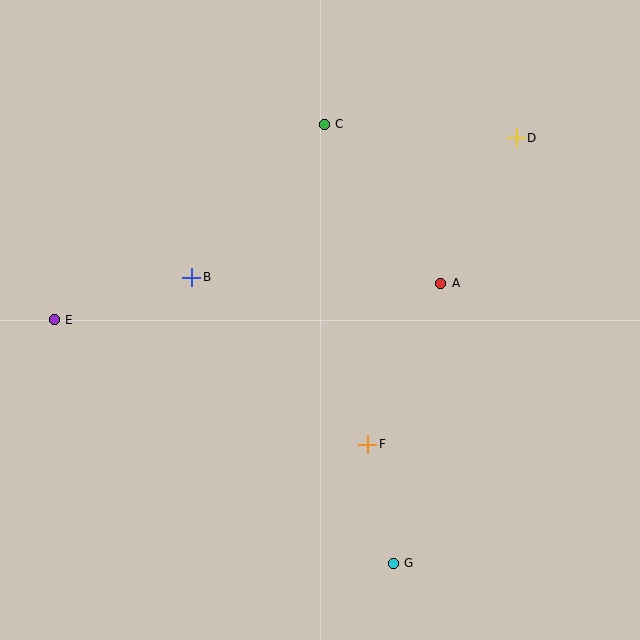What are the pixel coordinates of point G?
Point G is at (393, 563).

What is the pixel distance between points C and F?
The distance between C and F is 323 pixels.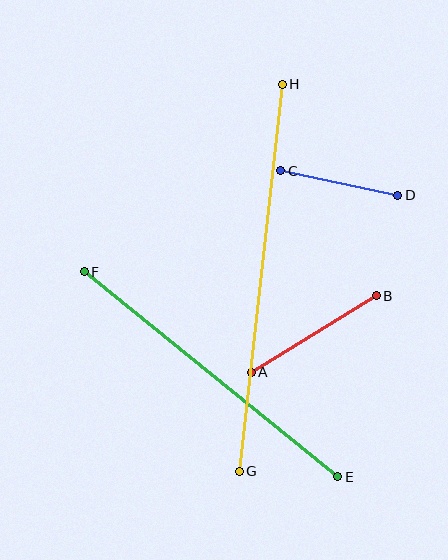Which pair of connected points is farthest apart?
Points G and H are farthest apart.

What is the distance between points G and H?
The distance is approximately 389 pixels.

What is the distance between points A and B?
The distance is approximately 147 pixels.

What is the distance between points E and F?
The distance is approximately 326 pixels.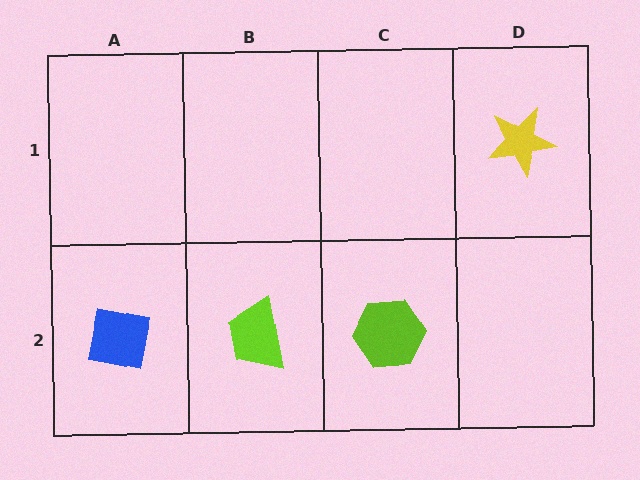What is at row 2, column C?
A lime hexagon.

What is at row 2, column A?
A blue square.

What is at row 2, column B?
A lime trapezoid.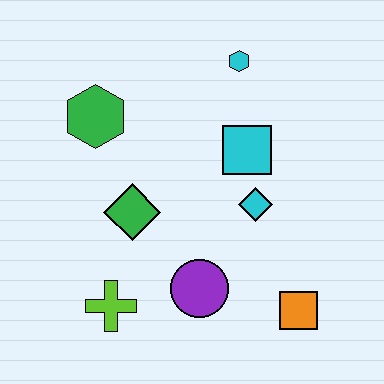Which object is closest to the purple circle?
The lime cross is closest to the purple circle.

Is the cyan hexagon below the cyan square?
No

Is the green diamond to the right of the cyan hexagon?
No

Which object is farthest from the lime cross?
The cyan hexagon is farthest from the lime cross.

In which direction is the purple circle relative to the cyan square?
The purple circle is below the cyan square.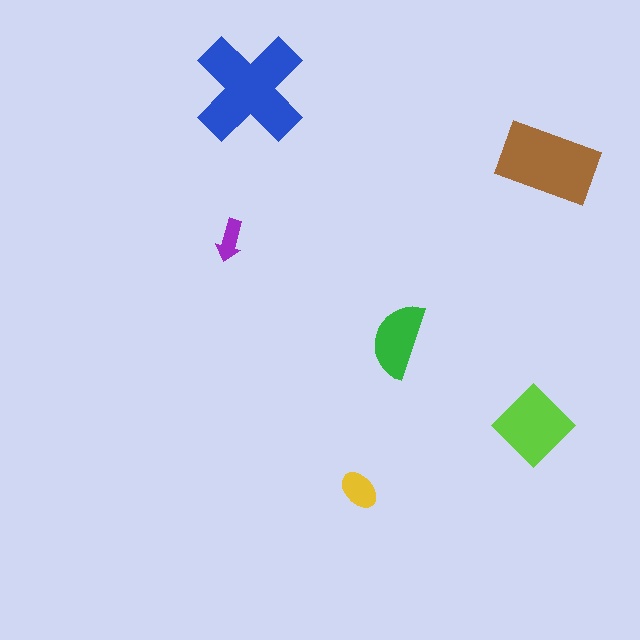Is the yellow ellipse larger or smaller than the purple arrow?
Larger.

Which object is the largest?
The blue cross.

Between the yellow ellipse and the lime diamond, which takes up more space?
The lime diamond.